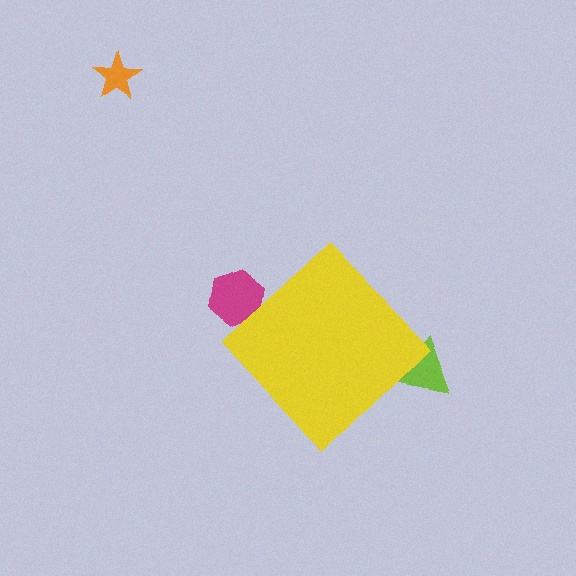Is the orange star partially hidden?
No, the orange star is fully visible.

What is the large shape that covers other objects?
A yellow diamond.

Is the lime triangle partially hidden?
Yes, the lime triangle is partially hidden behind the yellow diamond.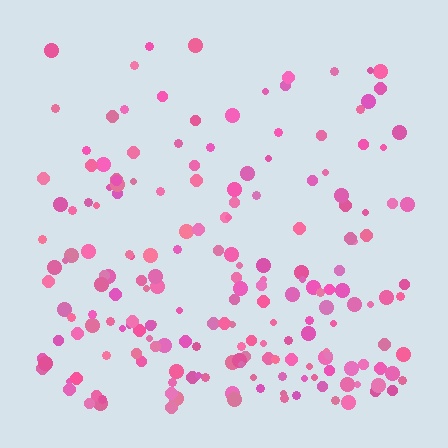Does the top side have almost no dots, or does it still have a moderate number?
Still a moderate number, just noticeably fewer than the bottom.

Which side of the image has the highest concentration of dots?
The bottom.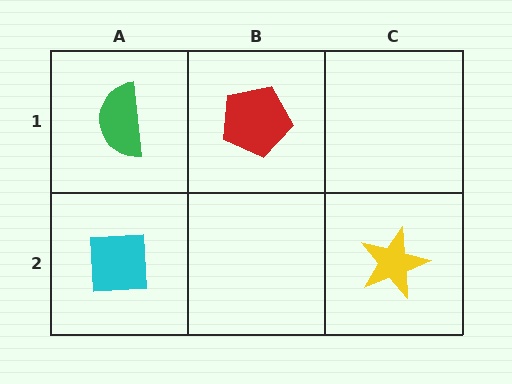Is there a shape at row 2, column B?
No, that cell is empty.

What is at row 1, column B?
A red pentagon.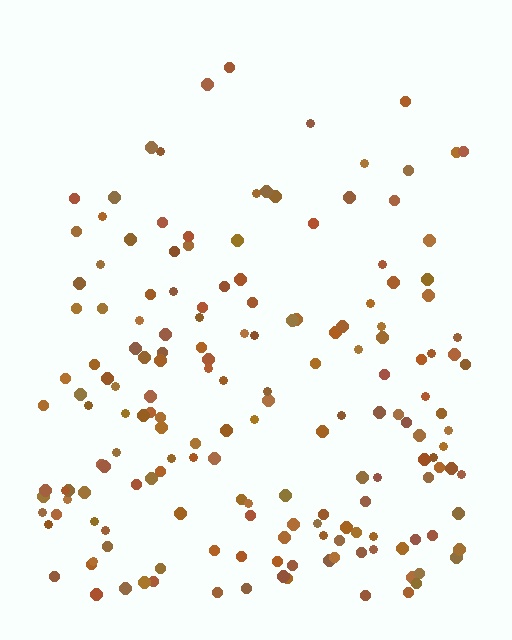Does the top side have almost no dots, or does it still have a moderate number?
Still a moderate number, just noticeably fewer than the bottom.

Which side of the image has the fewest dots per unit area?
The top.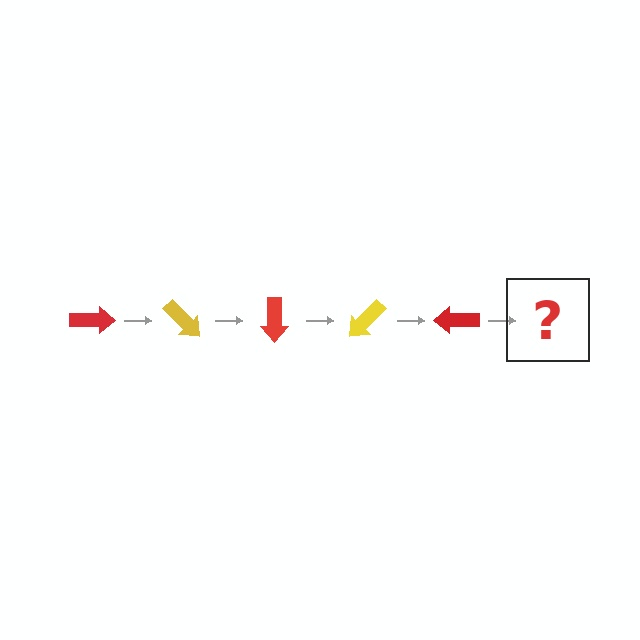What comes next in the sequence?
The next element should be a yellow arrow, rotated 225 degrees from the start.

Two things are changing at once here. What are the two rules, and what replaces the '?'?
The two rules are that it rotates 45 degrees each step and the color cycles through red and yellow. The '?' should be a yellow arrow, rotated 225 degrees from the start.